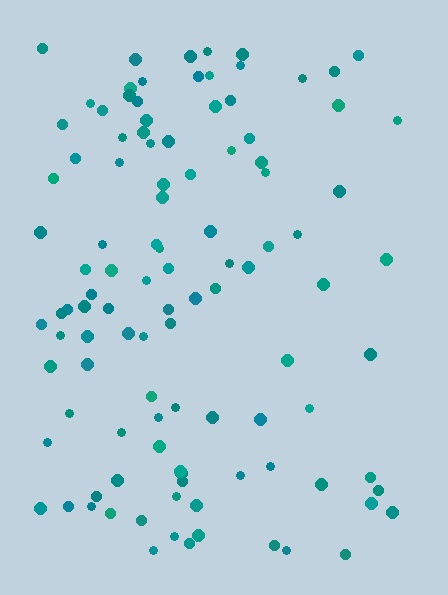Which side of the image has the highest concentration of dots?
The left.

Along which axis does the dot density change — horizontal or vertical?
Horizontal.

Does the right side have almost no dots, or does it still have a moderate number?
Still a moderate number, just noticeably fewer than the left.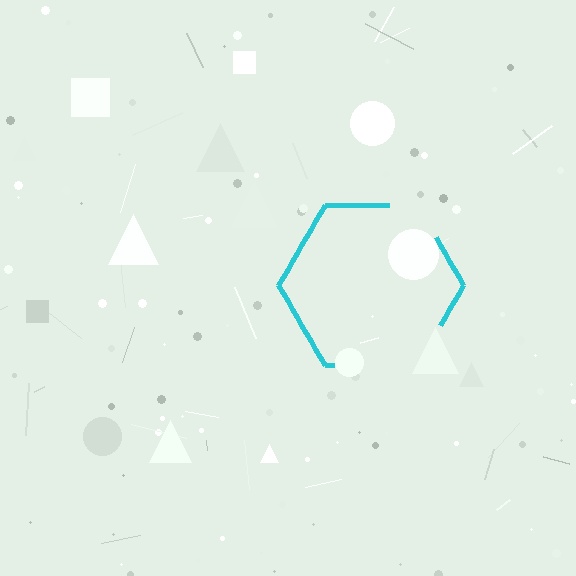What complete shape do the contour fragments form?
The contour fragments form a hexagon.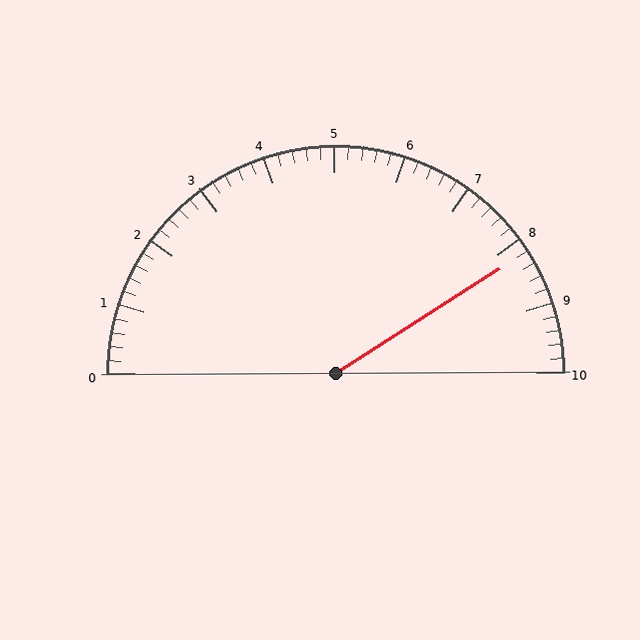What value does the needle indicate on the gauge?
The needle indicates approximately 8.2.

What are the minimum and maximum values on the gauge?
The gauge ranges from 0 to 10.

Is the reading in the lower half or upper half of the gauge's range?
The reading is in the upper half of the range (0 to 10).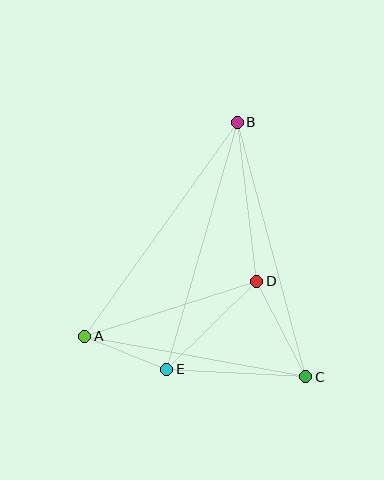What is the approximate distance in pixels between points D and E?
The distance between D and E is approximately 126 pixels.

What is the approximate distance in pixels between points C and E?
The distance between C and E is approximately 139 pixels.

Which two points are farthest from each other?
Points B and C are farthest from each other.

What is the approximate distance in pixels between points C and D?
The distance between C and D is approximately 108 pixels.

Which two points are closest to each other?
Points A and E are closest to each other.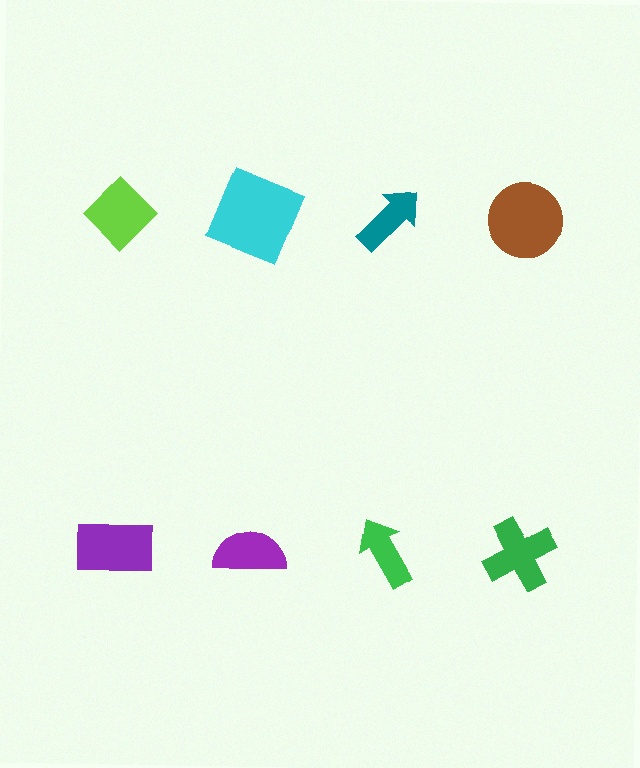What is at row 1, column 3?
A teal arrow.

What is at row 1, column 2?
A cyan square.